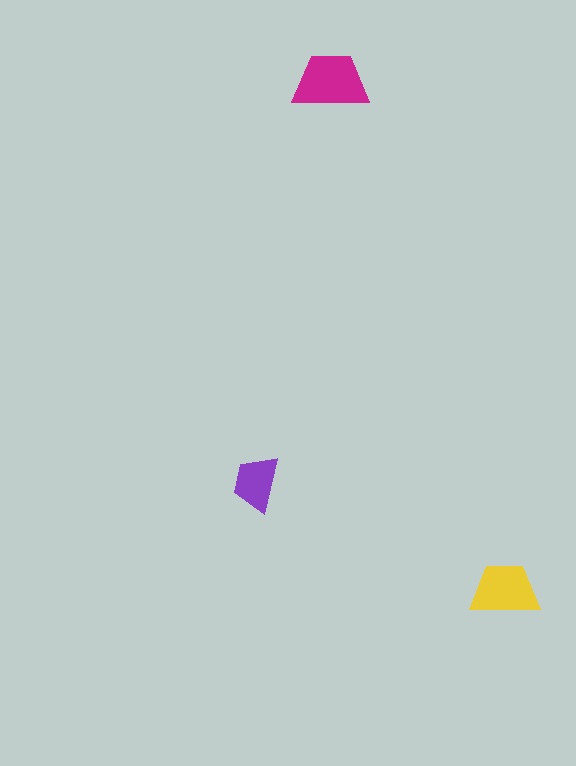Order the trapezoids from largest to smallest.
the magenta one, the yellow one, the purple one.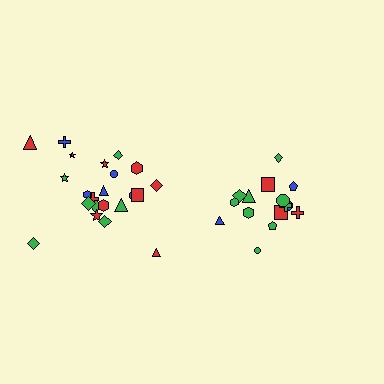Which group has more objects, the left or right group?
The left group.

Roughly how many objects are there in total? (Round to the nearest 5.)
Roughly 35 objects in total.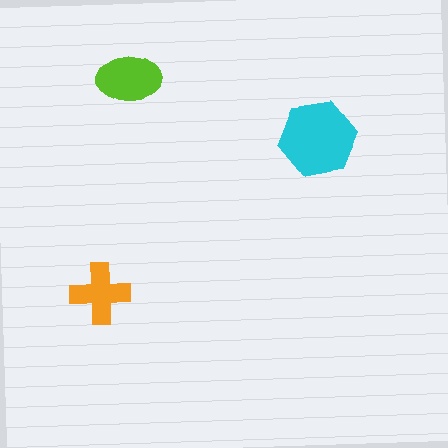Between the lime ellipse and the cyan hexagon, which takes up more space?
The cyan hexagon.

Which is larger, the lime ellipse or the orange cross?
The lime ellipse.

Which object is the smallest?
The orange cross.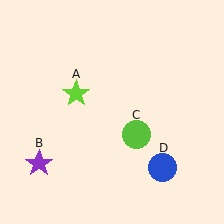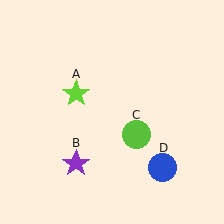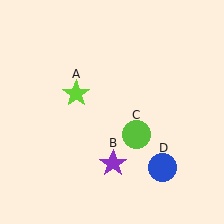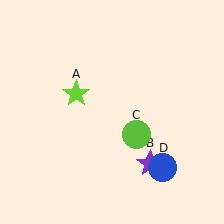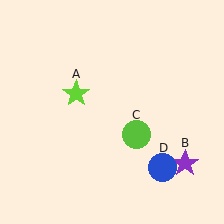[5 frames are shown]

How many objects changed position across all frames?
1 object changed position: purple star (object B).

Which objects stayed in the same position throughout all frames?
Lime star (object A) and lime circle (object C) and blue circle (object D) remained stationary.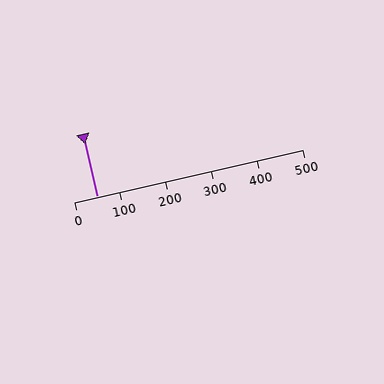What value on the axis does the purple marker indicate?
The marker indicates approximately 50.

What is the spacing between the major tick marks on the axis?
The major ticks are spaced 100 apart.